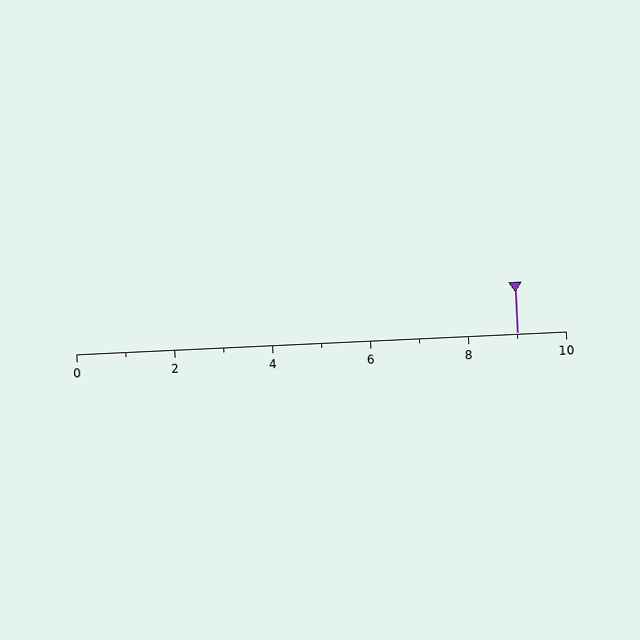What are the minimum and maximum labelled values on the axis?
The axis runs from 0 to 10.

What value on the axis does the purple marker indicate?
The marker indicates approximately 9.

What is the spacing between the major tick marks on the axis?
The major ticks are spaced 2 apart.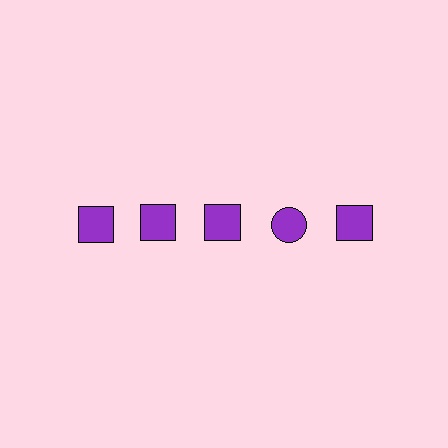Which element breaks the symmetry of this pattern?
The purple circle in the top row, second from right column breaks the symmetry. All other shapes are purple squares.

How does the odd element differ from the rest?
It has a different shape: circle instead of square.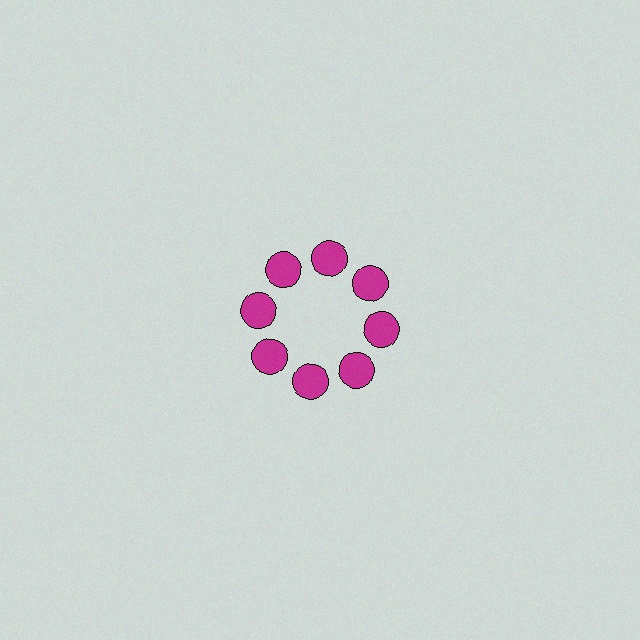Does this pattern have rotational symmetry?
Yes, this pattern has 8-fold rotational symmetry. It looks the same after rotating 45 degrees around the center.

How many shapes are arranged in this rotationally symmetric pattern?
There are 8 shapes, arranged in 8 groups of 1.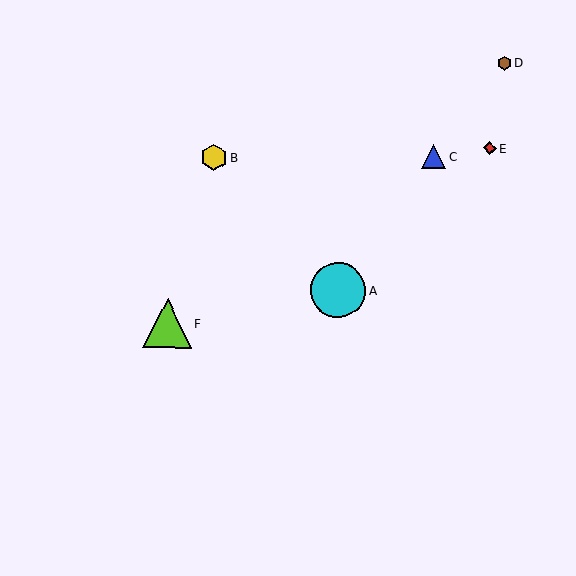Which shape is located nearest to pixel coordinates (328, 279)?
The cyan circle (labeled A) at (338, 290) is nearest to that location.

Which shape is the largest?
The cyan circle (labeled A) is the largest.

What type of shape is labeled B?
Shape B is a yellow hexagon.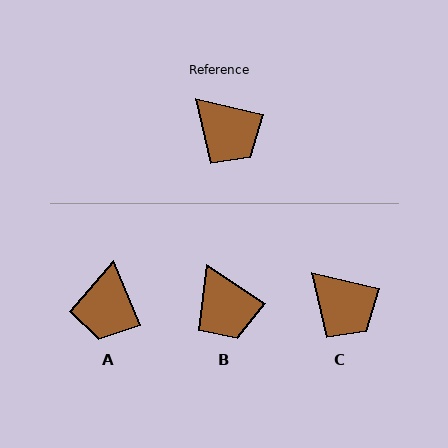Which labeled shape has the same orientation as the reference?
C.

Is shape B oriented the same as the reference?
No, it is off by about 20 degrees.